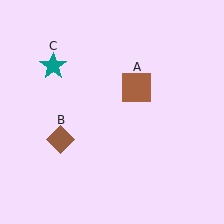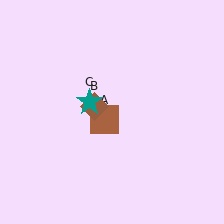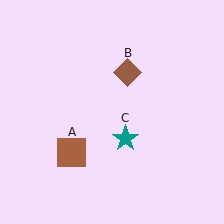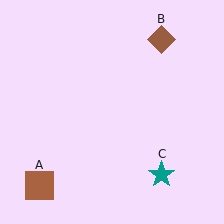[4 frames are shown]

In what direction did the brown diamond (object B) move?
The brown diamond (object B) moved up and to the right.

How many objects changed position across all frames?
3 objects changed position: brown square (object A), brown diamond (object B), teal star (object C).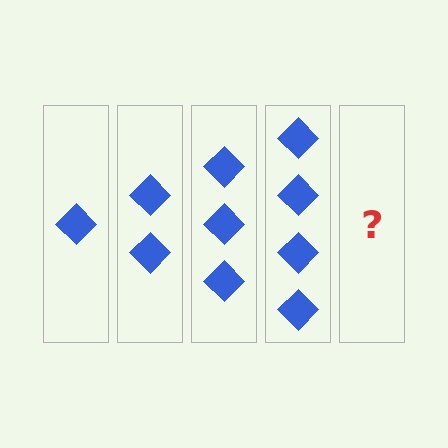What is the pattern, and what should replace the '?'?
The pattern is that each step adds one more diamond. The '?' should be 5 diamonds.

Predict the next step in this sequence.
The next step is 5 diamonds.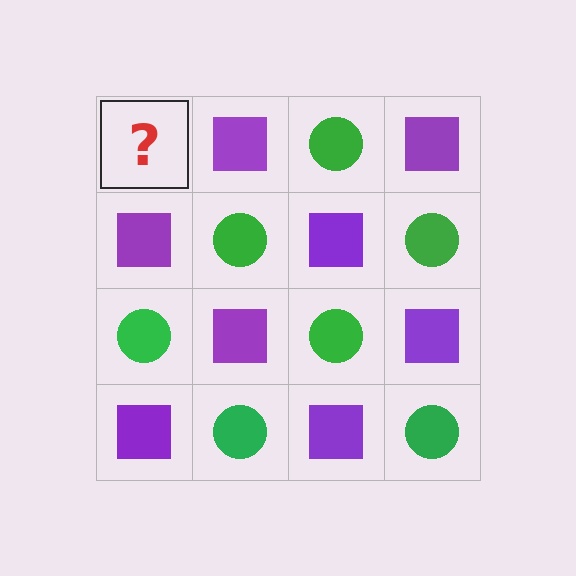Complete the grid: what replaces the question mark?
The question mark should be replaced with a green circle.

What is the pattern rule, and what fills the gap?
The rule is that it alternates green circle and purple square in a checkerboard pattern. The gap should be filled with a green circle.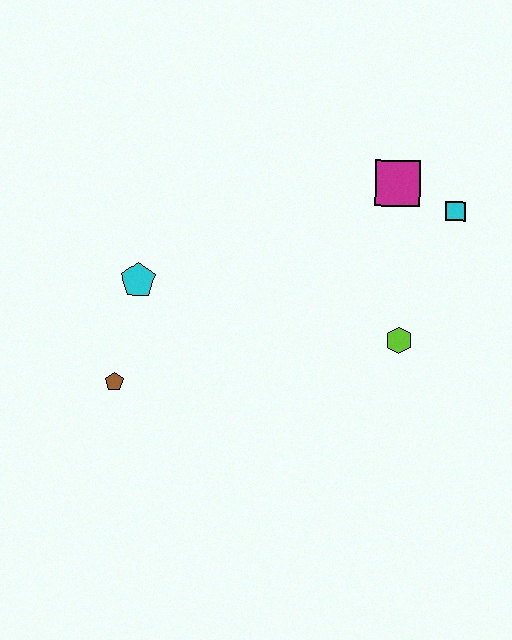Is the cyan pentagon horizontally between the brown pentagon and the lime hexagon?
Yes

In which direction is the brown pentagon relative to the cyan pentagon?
The brown pentagon is below the cyan pentagon.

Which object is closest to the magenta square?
The cyan square is closest to the magenta square.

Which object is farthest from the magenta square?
The brown pentagon is farthest from the magenta square.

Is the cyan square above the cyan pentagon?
Yes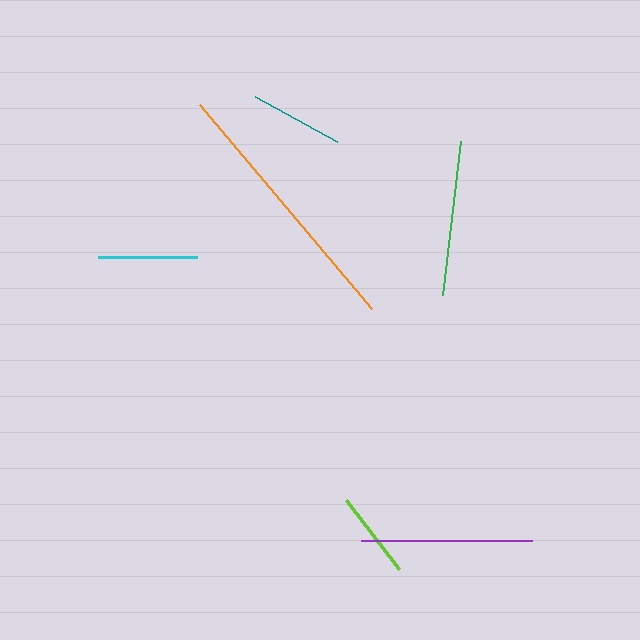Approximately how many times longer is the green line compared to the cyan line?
The green line is approximately 1.6 times the length of the cyan line.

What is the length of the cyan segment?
The cyan segment is approximately 99 pixels long.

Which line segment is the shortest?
The lime line is the shortest at approximately 88 pixels.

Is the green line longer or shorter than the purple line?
The purple line is longer than the green line.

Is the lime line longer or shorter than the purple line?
The purple line is longer than the lime line.